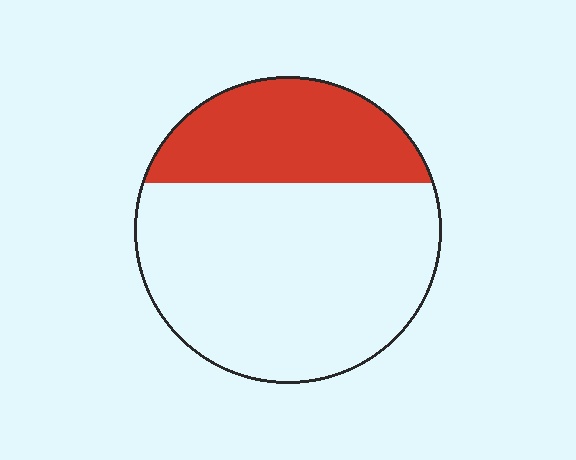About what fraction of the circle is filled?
About one third (1/3).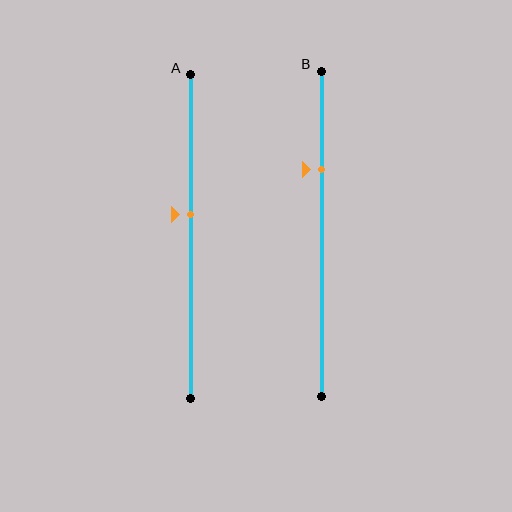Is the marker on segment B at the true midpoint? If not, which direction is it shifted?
No, the marker on segment B is shifted upward by about 20% of the segment length.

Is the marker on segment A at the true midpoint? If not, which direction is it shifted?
No, the marker on segment A is shifted upward by about 7% of the segment length.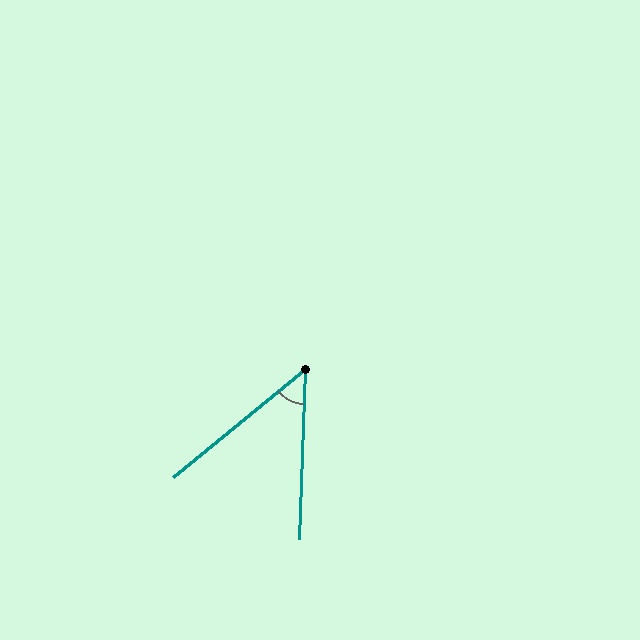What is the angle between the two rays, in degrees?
Approximately 49 degrees.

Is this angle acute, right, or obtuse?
It is acute.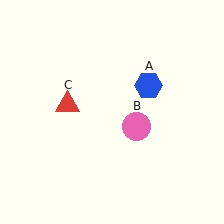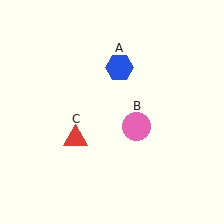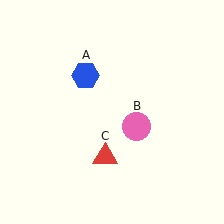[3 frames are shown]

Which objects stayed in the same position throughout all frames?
Pink circle (object B) remained stationary.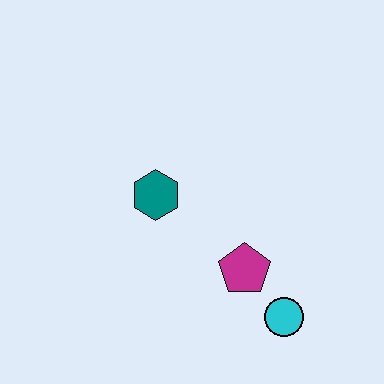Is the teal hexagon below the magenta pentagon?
No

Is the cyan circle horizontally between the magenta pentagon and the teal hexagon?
No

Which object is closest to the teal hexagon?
The magenta pentagon is closest to the teal hexagon.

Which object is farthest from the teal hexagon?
The cyan circle is farthest from the teal hexagon.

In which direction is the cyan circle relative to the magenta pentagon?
The cyan circle is below the magenta pentagon.